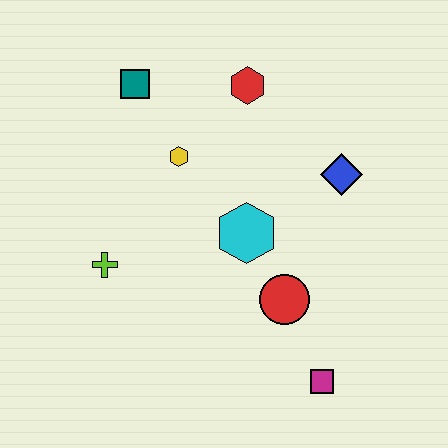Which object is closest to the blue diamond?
The cyan hexagon is closest to the blue diamond.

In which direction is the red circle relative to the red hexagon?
The red circle is below the red hexagon.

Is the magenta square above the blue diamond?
No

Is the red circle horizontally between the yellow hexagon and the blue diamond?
Yes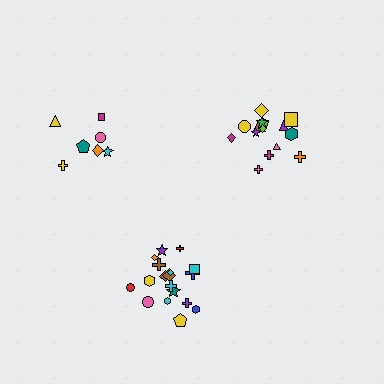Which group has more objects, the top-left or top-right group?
The top-right group.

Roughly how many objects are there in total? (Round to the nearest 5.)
Roughly 40 objects in total.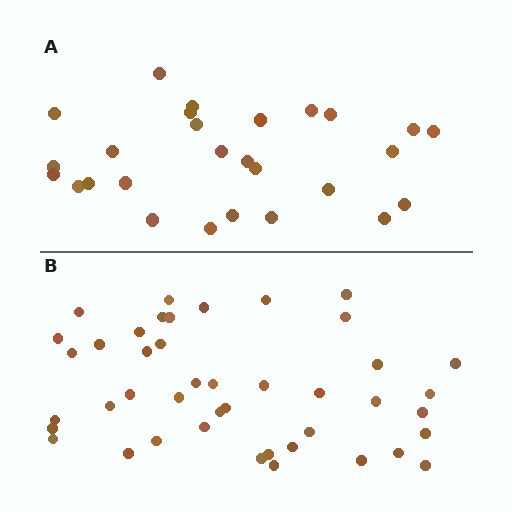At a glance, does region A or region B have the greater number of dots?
Region B (the bottom region) has more dots.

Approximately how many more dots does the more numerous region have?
Region B has approximately 15 more dots than region A.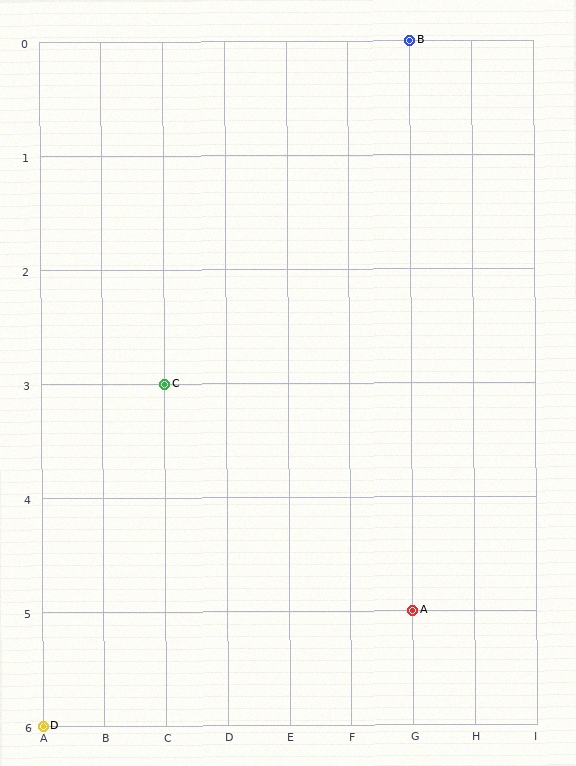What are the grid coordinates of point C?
Point C is at grid coordinates (C, 3).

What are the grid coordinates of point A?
Point A is at grid coordinates (G, 5).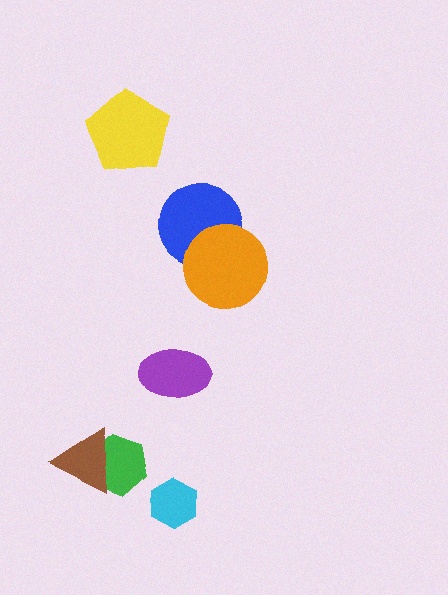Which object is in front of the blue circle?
The orange circle is in front of the blue circle.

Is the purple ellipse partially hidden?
No, no other shape covers it.